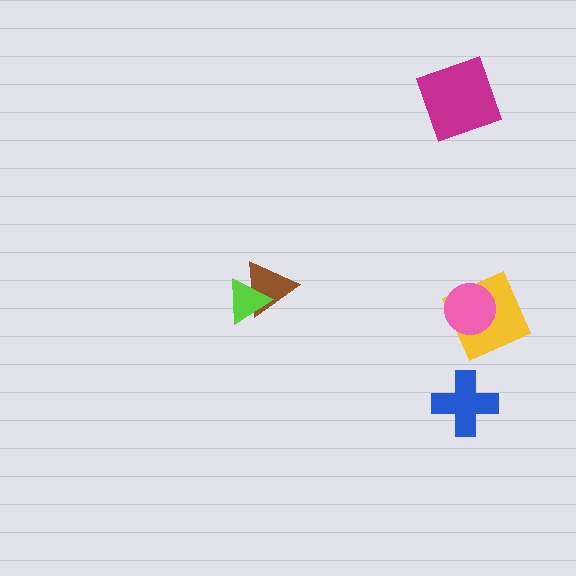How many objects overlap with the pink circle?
1 object overlaps with the pink circle.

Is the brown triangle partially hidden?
Yes, it is partially covered by another shape.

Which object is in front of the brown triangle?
The lime triangle is in front of the brown triangle.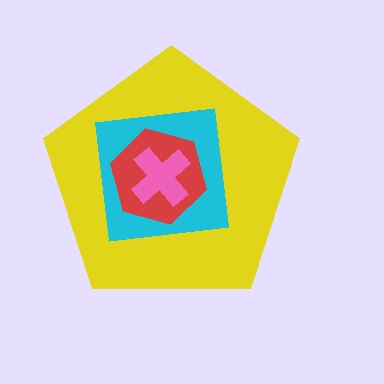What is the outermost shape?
The yellow pentagon.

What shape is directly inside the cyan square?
The red hexagon.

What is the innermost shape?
The pink cross.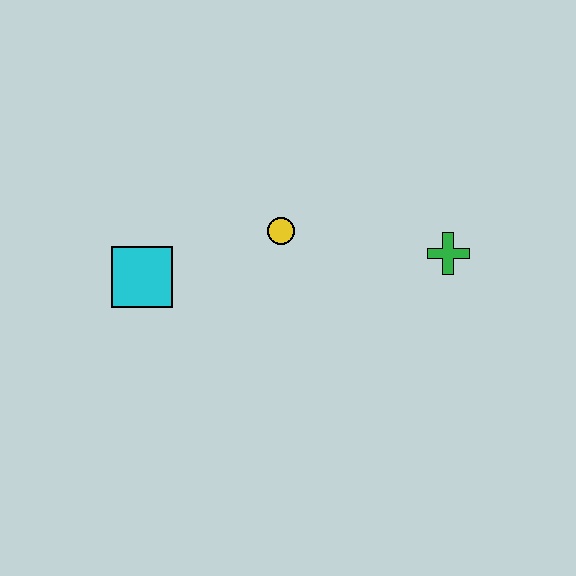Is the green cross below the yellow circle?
Yes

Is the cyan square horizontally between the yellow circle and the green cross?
No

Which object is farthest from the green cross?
The cyan square is farthest from the green cross.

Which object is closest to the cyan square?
The yellow circle is closest to the cyan square.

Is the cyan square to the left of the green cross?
Yes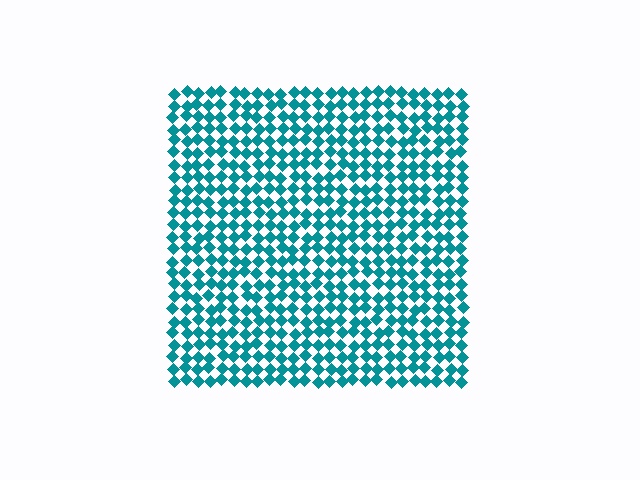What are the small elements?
The small elements are diamonds.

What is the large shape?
The large shape is a square.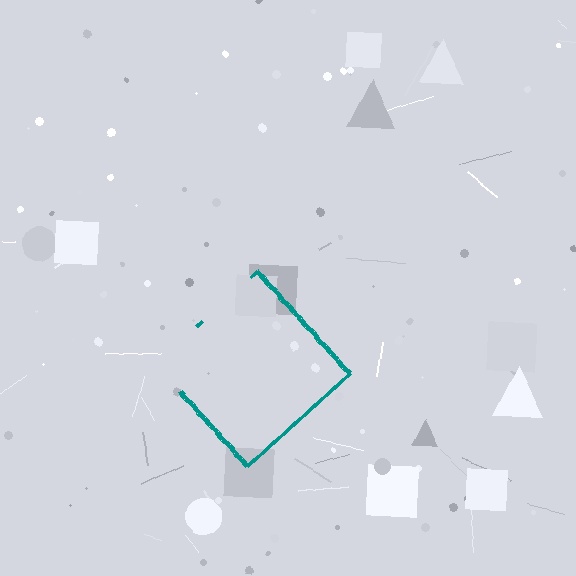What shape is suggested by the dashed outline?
The dashed outline suggests a diamond.